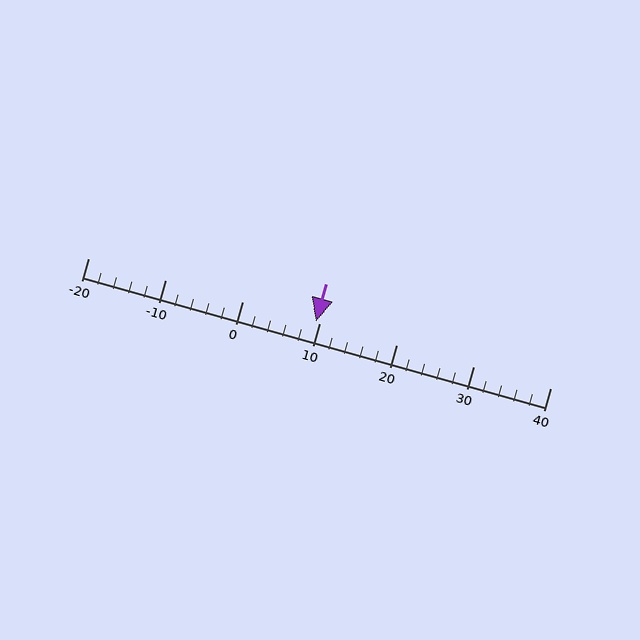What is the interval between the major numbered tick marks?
The major tick marks are spaced 10 units apart.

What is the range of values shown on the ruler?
The ruler shows values from -20 to 40.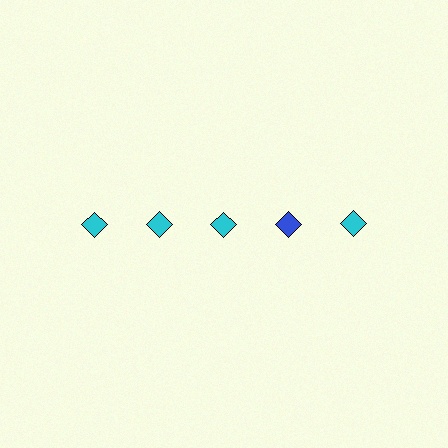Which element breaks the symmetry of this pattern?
The blue diamond in the top row, second from right column breaks the symmetry. All other shapes are cyan diamonds.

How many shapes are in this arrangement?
There are 5 shapes arranged in a grid pattern.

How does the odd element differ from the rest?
It has a different color: blue instead of cyan.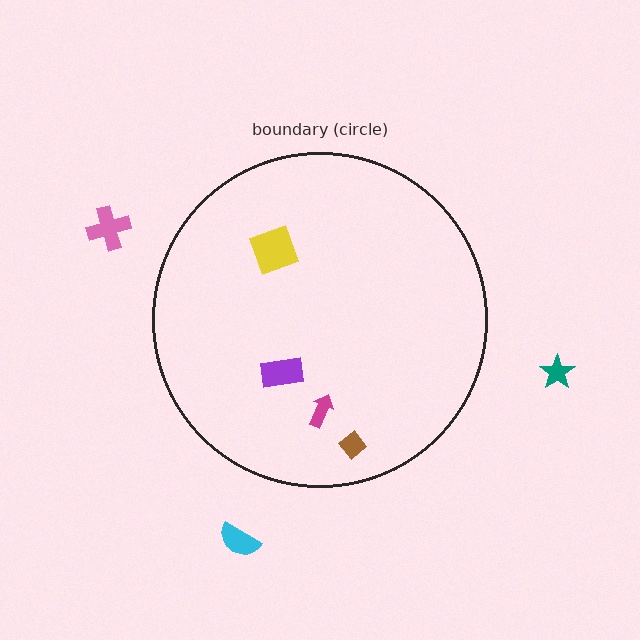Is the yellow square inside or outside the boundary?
Inside.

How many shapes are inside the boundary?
4 inside, 3 outside.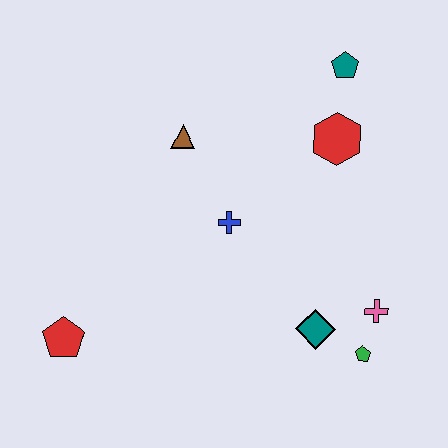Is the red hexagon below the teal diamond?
No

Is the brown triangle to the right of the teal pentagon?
No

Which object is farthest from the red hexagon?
The red pentagon is farthest from the red hexagon.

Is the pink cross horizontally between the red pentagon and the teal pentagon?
No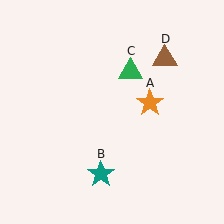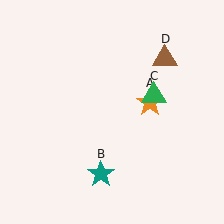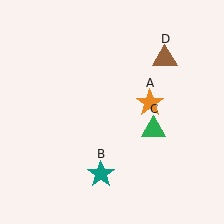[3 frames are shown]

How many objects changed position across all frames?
1 object changed position: green triangle (object C).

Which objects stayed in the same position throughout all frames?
Orange star (object A) and teal star (object B) and brown triangle (object D) remained stationary.